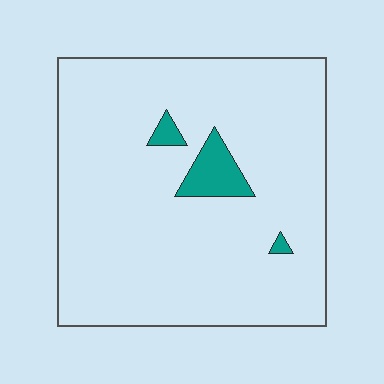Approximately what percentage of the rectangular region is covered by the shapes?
Approximately 5%.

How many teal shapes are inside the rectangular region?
3.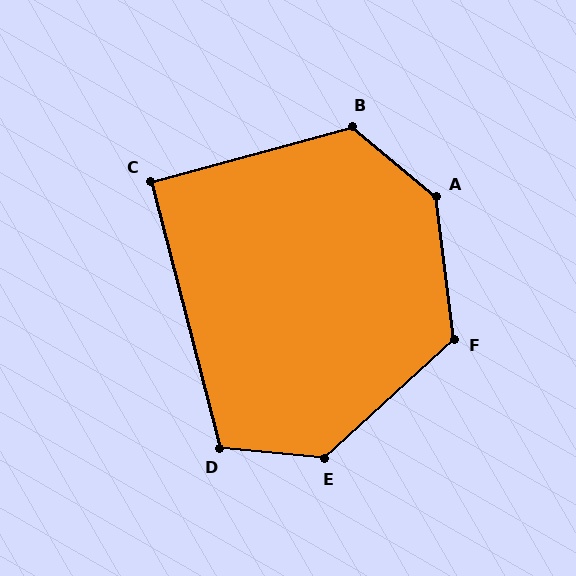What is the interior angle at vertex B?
Approximately 125 degrees (obtuse).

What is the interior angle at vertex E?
Approximately 132 degrees (obtuse).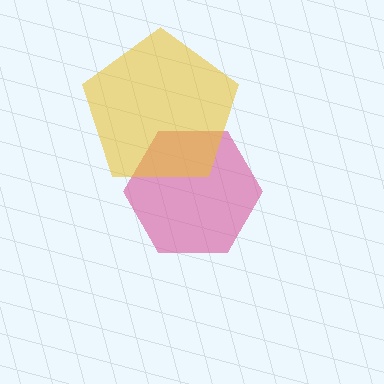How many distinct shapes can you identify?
There are 2 distinct shapes: a pink hexagon, a yellow pentagon.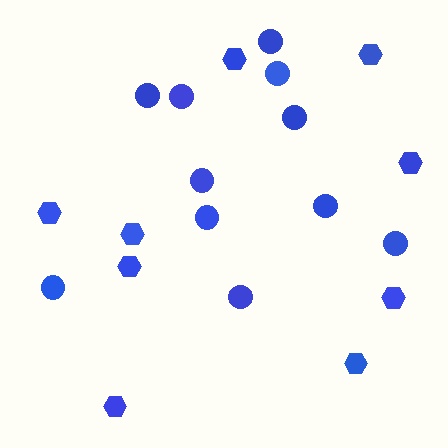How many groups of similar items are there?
There are 2 groups: one group of circles (11) and one group of hexagons (9).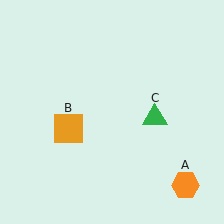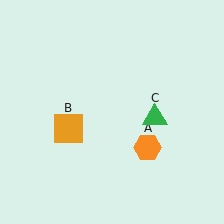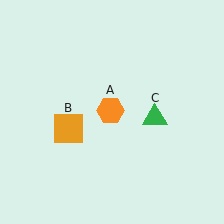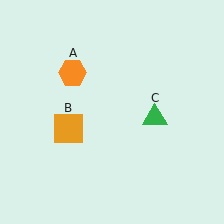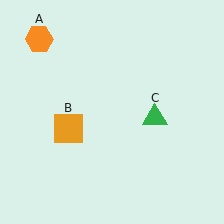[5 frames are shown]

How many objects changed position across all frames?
1 object changed position: orange hexagon (object A).